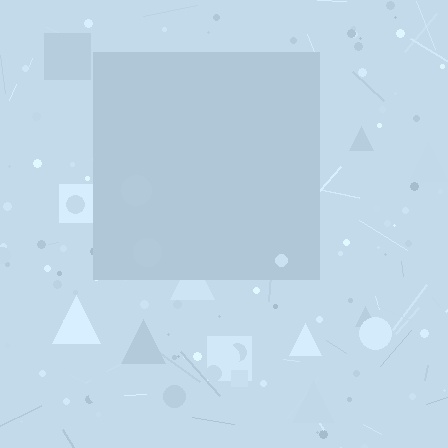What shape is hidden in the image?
A square is hidden in the image.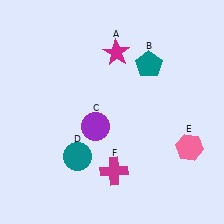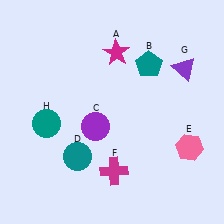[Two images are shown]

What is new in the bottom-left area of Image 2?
A teal circle (H) was added in the bottom-left area of Image 2.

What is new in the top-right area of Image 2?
A purple triangle (G) was added in the top-right area of Image 2.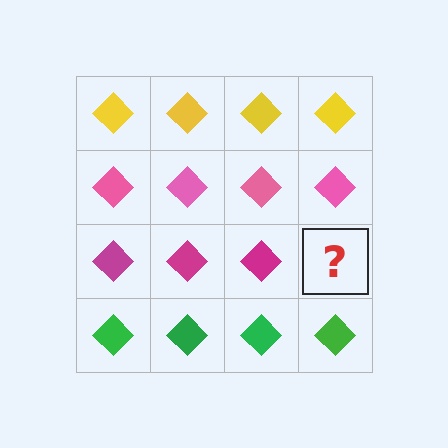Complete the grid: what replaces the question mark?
The question mark should be replaced with a magenta diamond.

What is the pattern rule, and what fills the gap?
The rule is that each row has a consistent color. The gap should be filled with a magenta diamond.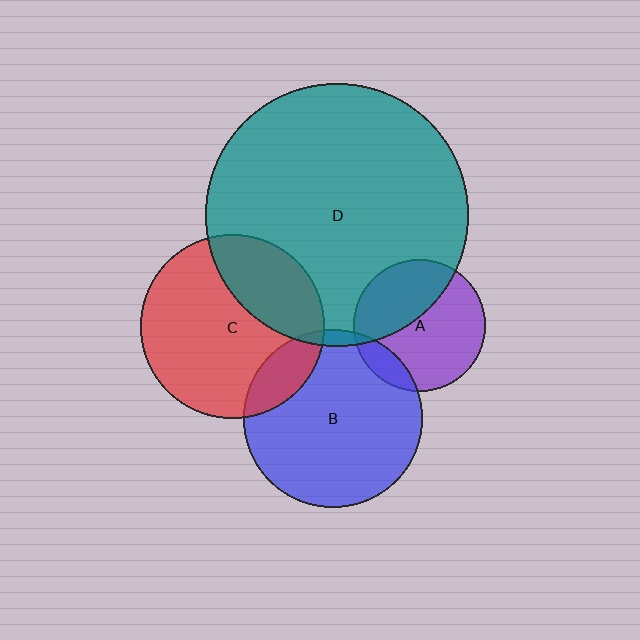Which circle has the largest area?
Circle D (teal).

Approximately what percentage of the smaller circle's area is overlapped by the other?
Approximately 40%.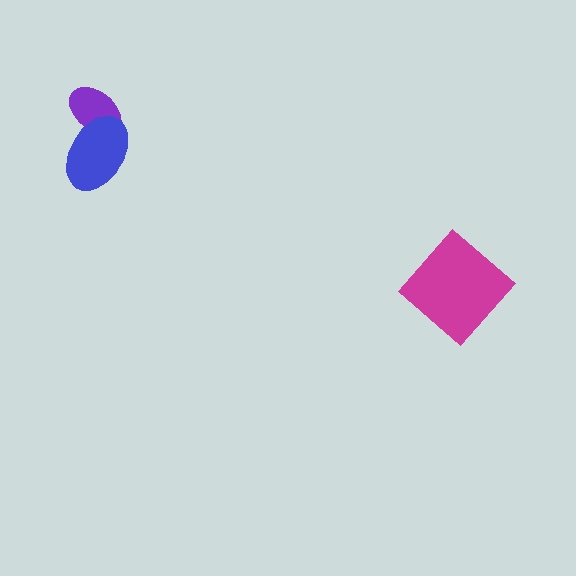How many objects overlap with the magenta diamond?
0 objects overlap with the magenta diamond.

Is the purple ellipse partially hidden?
Yes, it is partially covered by another shape.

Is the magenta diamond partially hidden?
No, no other shape covers it.